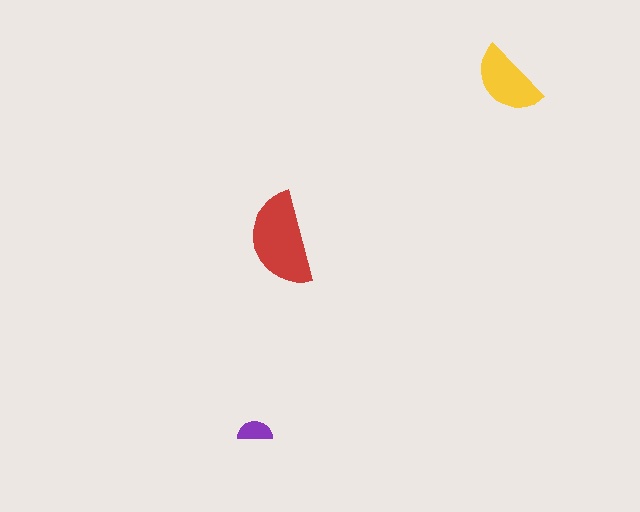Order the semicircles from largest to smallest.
the red one, the yellow one, the purple one.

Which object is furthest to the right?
The yellow semicircle is rightmost.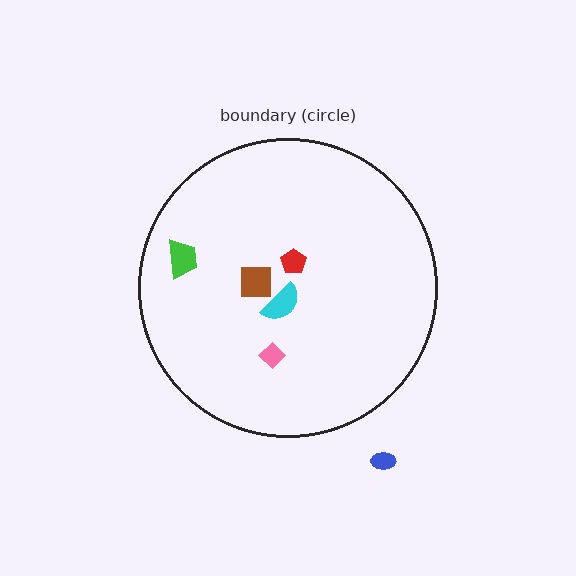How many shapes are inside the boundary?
5 inside, 1 outside.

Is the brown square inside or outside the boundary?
Inside.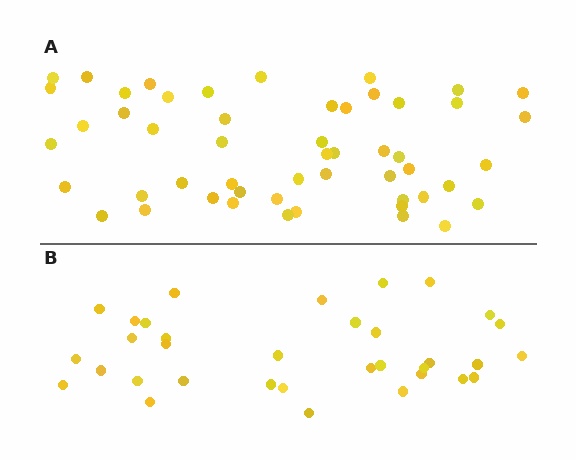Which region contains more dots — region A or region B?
Region A (the top region) has more dots.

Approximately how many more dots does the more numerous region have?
Region A has approximately 20 more dots than region B.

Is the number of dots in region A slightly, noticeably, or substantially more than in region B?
Region A has substantially more. The ratio is roughly 1.5 to 1.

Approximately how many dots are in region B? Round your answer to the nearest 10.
About 30 dots. (The exact count is 34, which rounds to 30.)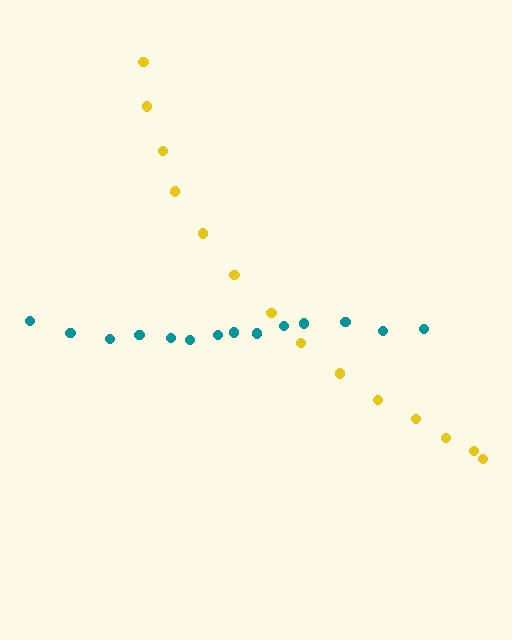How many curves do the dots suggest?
There are 2 distinct paths.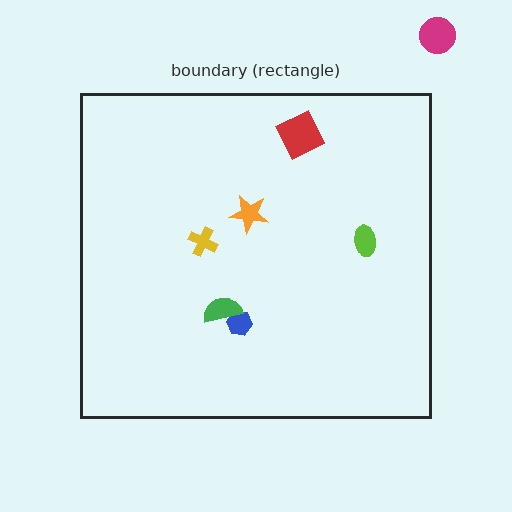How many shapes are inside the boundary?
6 inside, 1 outside.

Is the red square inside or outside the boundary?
Inside.